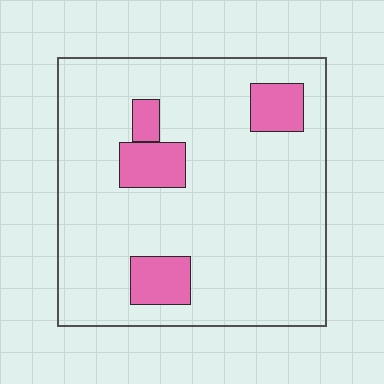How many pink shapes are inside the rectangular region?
4.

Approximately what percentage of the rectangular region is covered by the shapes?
Approximately 15%.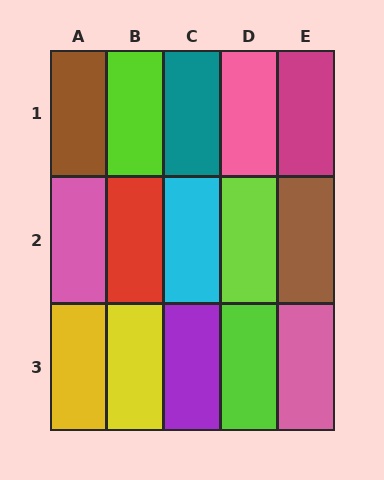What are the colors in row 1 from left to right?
Brown, lime, teal, pink, magenta.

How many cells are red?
1 cell is red.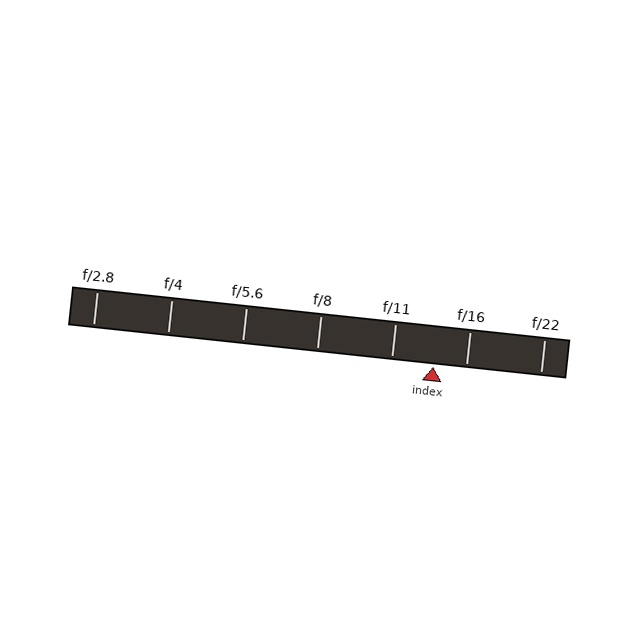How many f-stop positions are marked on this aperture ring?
There are 7 f-stop positions marked.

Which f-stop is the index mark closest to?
The index mark is closest to f/16.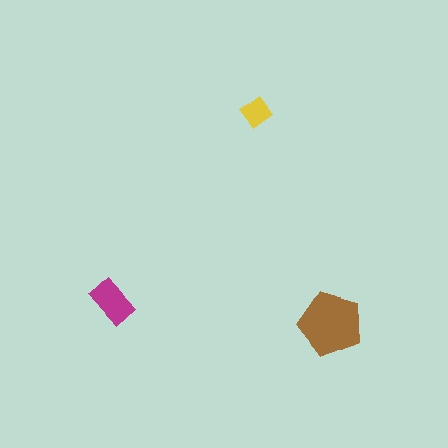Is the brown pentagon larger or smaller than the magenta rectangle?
Larger.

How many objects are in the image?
There are 3 objects in the image.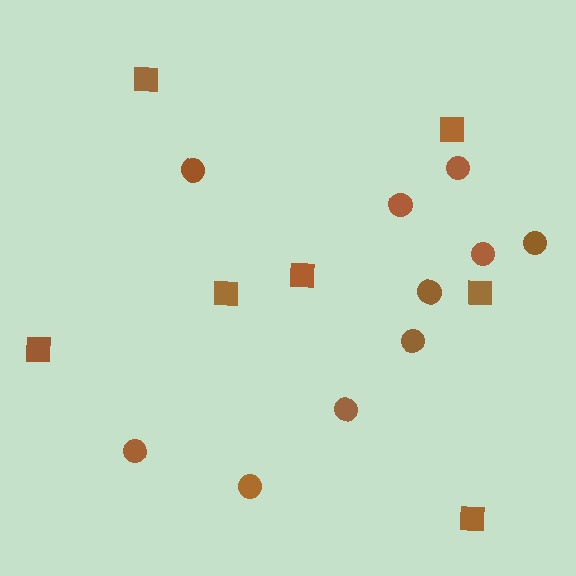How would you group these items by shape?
There are 2 groups: one group of circles (10) and one group of squares (7).